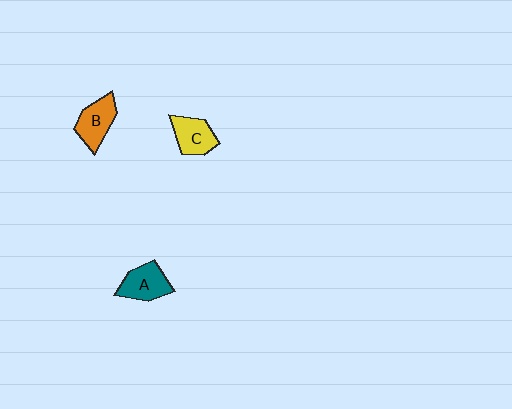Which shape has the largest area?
Shape A (teal).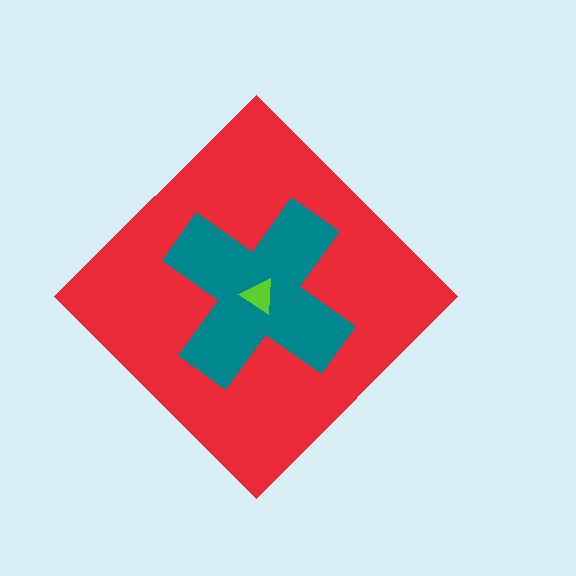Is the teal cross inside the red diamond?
Yes.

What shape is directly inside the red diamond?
The teal cross.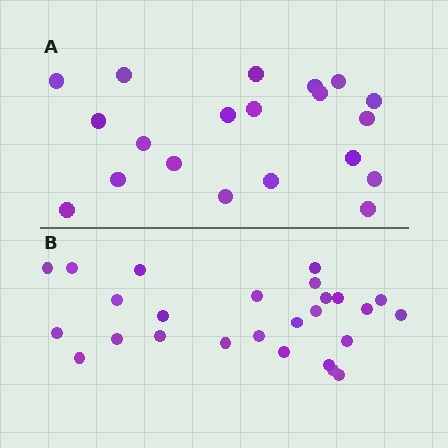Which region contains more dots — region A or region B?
Region B (the bottom region) has more dots.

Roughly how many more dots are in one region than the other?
Region B has about 6 more dots than region A.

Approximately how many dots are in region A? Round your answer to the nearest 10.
About 20 dots.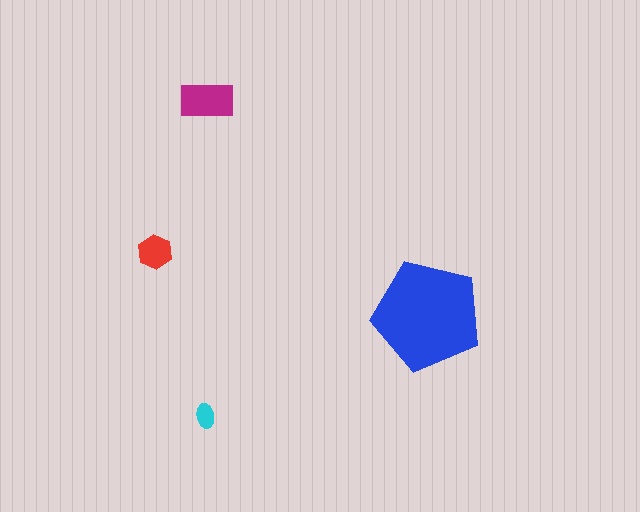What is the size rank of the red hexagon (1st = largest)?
3rd.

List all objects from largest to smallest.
The blue pentagon, the magenta rectangle, the red hexagon, the cyan ellipse.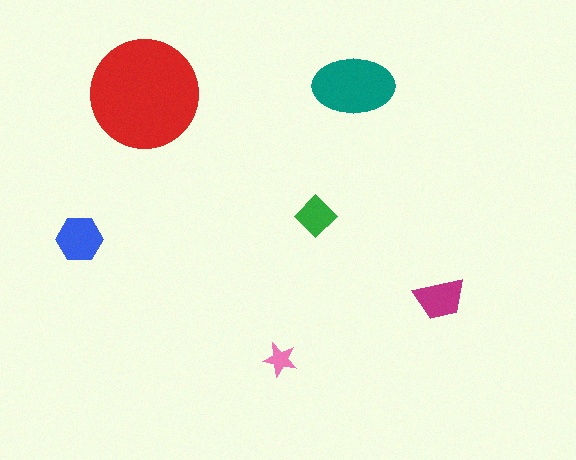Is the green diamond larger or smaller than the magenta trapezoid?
Smaller.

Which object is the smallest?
The pink star.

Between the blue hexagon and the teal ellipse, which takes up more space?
The teal ellipse.